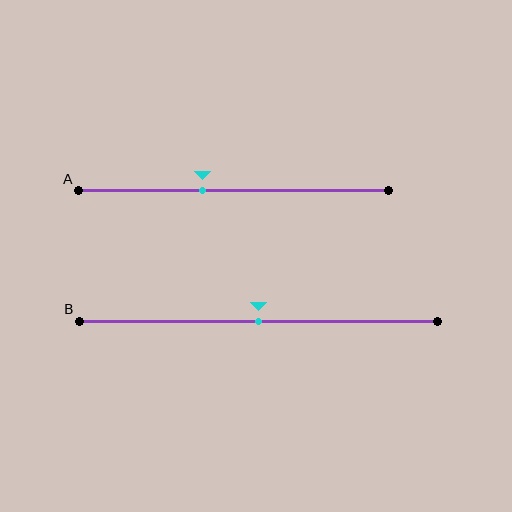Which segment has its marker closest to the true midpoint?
Segment B has its marker closest to the true midpoint.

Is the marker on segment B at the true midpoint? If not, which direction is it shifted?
Yes, the marker on segment B is at the true midpoint.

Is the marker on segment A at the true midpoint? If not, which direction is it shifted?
No, the marker on segment A is shifted to the left by about 10% of the segment length.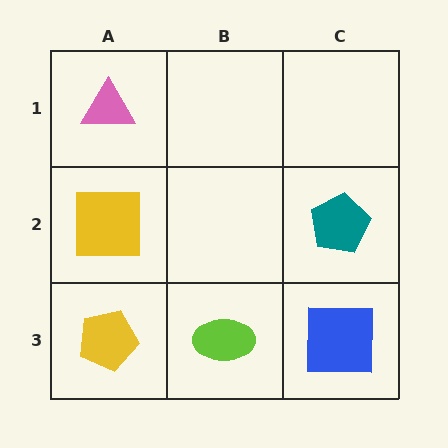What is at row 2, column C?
A teal pentagon.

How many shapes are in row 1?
1 shape.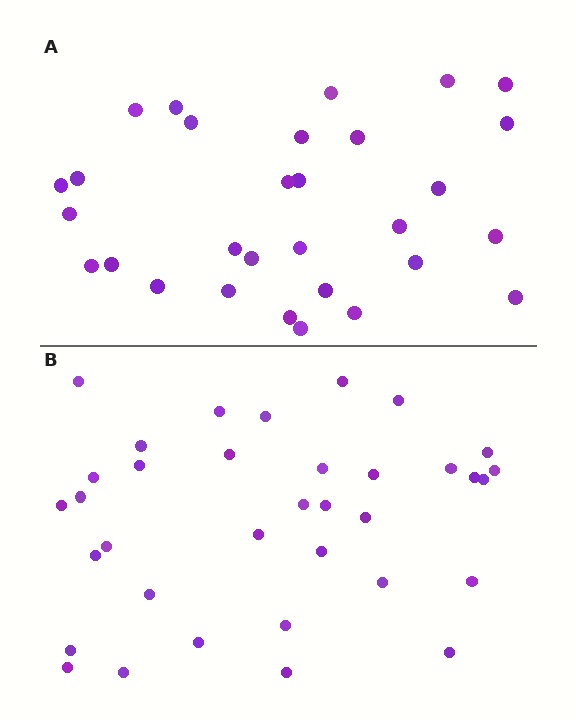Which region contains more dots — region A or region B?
Region B (the bottom region) has more dots.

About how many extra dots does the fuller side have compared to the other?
Region B has about 5 more dots than region A.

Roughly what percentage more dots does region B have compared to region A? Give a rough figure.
About 15% more.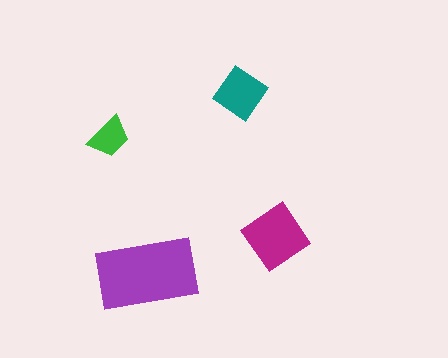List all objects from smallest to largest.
The green trapezoid, the teal diamond, the magenta diamond, the purple rectangle.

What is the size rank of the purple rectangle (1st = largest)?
1st.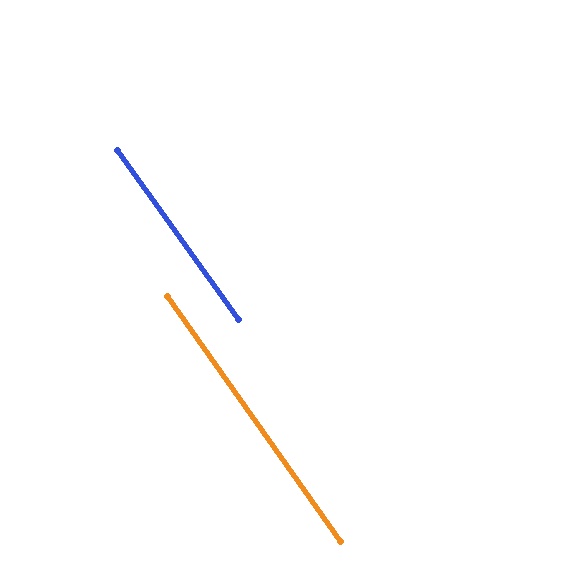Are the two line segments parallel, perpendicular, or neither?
Parallel — their directions differ by only 0.3°.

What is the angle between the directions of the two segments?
Approximately 0 degrees.